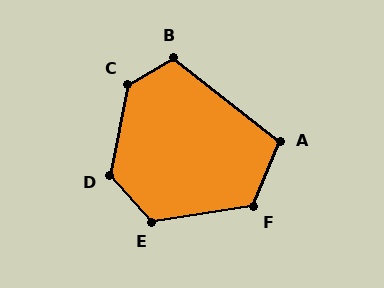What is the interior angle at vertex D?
Approximately 127 degrees (obtuse).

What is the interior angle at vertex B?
Approximately 112 degrees (obtuse).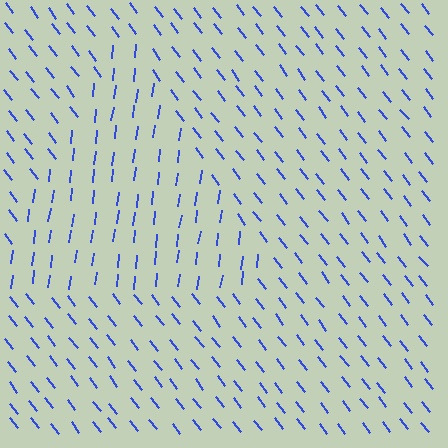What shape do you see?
I see a triangle.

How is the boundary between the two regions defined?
The boundary is defined purely by a change in line orientation (approximately 45 degrees difference). All lines are the same color and thickness.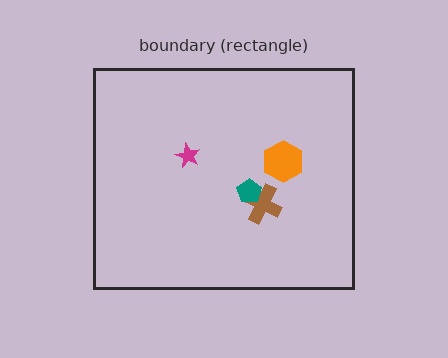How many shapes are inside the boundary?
4 inside, 0 outside.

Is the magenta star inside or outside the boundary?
Inside.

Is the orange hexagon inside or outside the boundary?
Inside.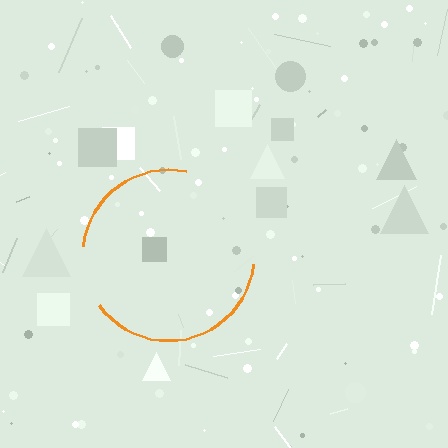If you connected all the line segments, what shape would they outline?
They would outline a circle.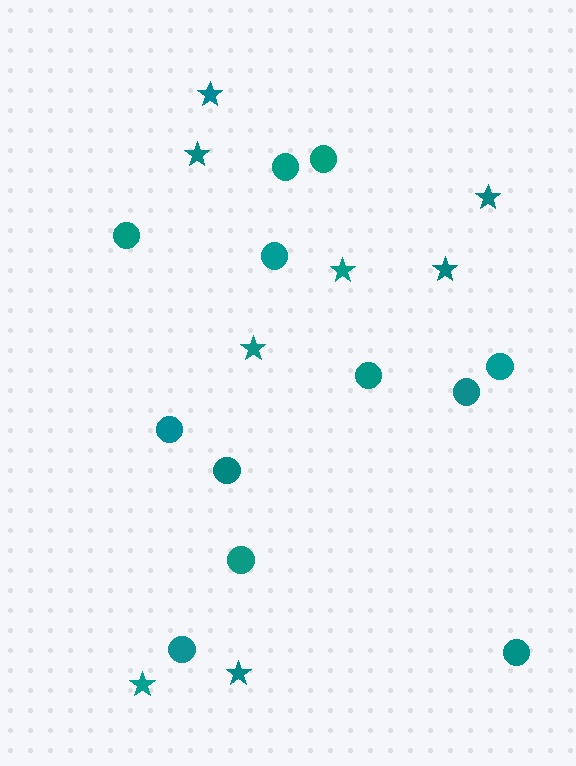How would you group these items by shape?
There are 2 groups: one group of circles (12) and one group of stars (8).